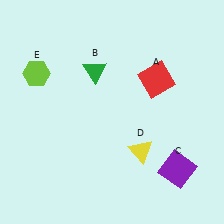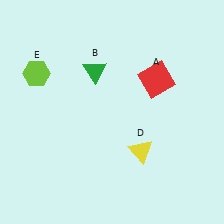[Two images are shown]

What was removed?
The purple square (C) was removed in Image 2.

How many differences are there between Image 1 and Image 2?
There is 1 difference between the two images.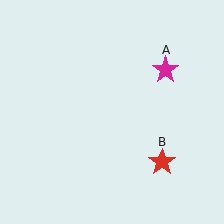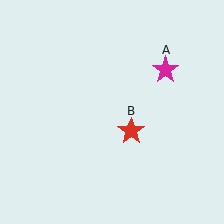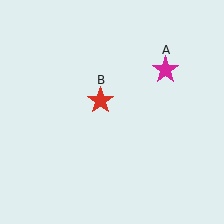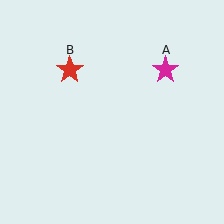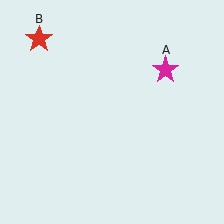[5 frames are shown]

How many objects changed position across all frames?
1 object changed position: red star (object B).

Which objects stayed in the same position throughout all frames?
Magenta star (object A) remained stationary.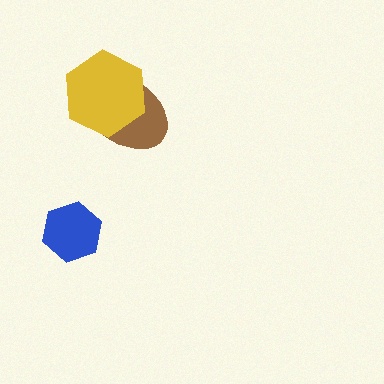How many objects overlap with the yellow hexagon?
1 object overlaps with the yellow hexagon.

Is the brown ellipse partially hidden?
Yes, it is partially covered by another shape.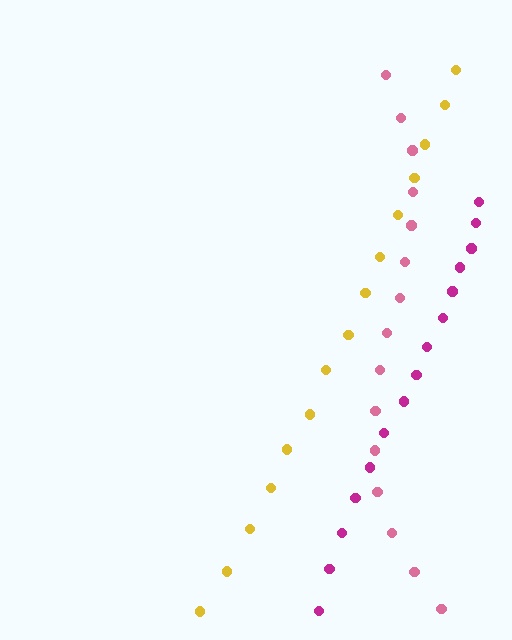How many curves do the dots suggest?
There are 3 distinct paths.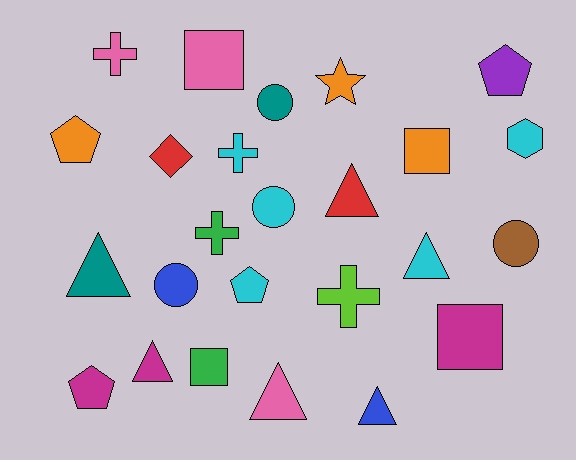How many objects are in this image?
There are 25 objects.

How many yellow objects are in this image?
There are no yellow objects.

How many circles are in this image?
There are 4 circles.